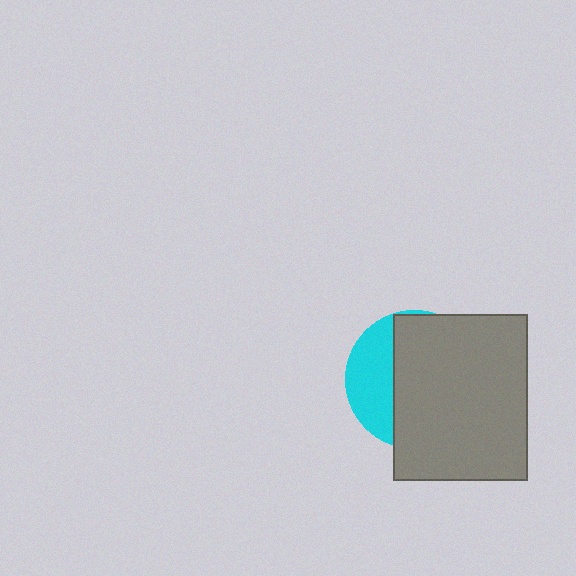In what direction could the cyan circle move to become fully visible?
The cyan circle could move left. That would shift it out from behind the gray rectangle entirely.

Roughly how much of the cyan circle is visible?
A small part of it is visible (roughly 32%).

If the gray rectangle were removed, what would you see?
You would see the complete cyan circle.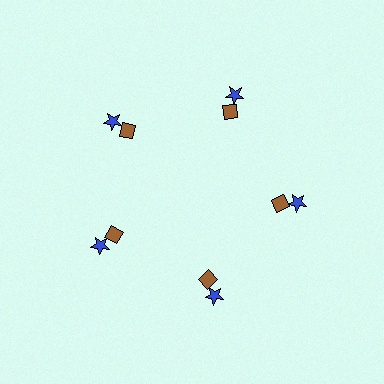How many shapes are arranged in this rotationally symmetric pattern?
There are 10 shapes, arranged in 5 groups of 2.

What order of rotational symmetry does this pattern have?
This pattern has 5-fold rotational symmetry.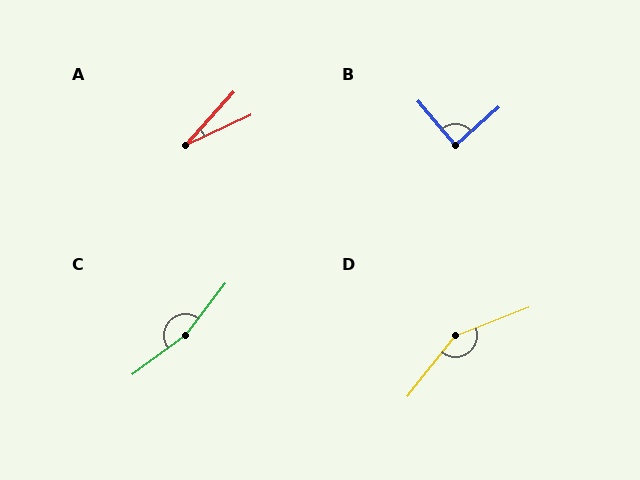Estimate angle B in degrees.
Approximately 89 degrees.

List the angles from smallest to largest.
A (23°), B (89°), D (150°), C (164°).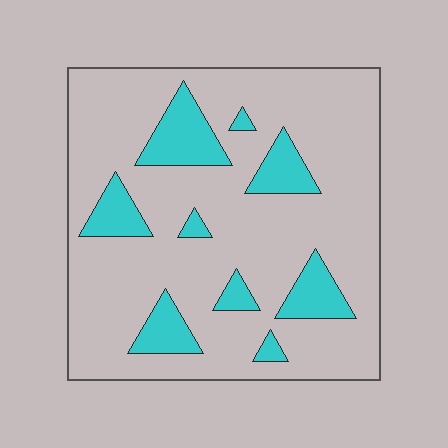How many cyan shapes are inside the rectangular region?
9.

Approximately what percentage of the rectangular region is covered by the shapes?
Approximately 20%.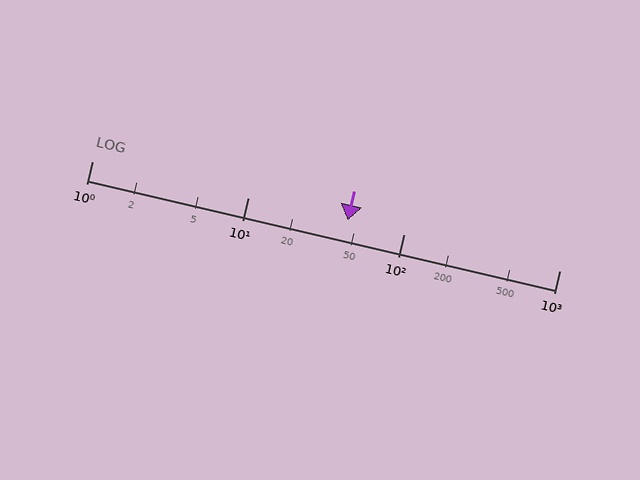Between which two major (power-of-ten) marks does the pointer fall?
The pointer is between 10 and 100.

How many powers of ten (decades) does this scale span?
The scale spans 3 decades, from 1 to 1000.